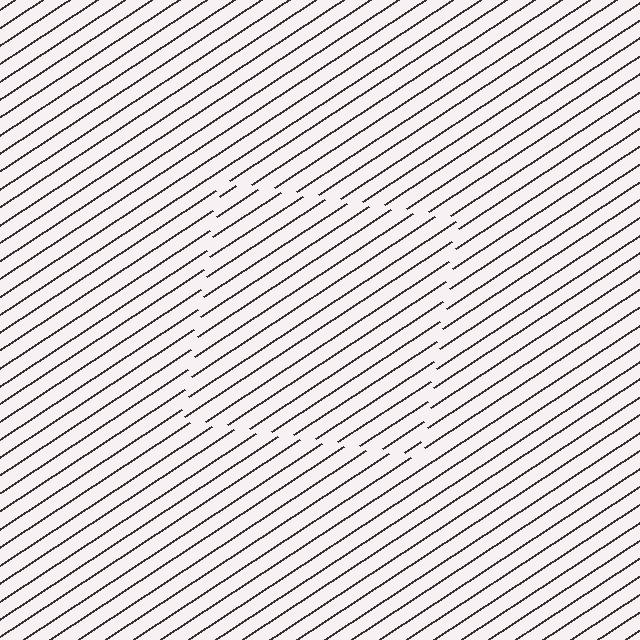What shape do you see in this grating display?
An illusory square. The interior of the shape contains the same grating, shifted by half a period — the contour is defined by the phase discontinuity where line-ends from the inner and outer gratings abut.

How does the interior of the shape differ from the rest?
The interior of the shape contains the same grating, shifted by half a period — the contour is defined by the phase discontinuity where line-ends from the inner and outer gratings abut.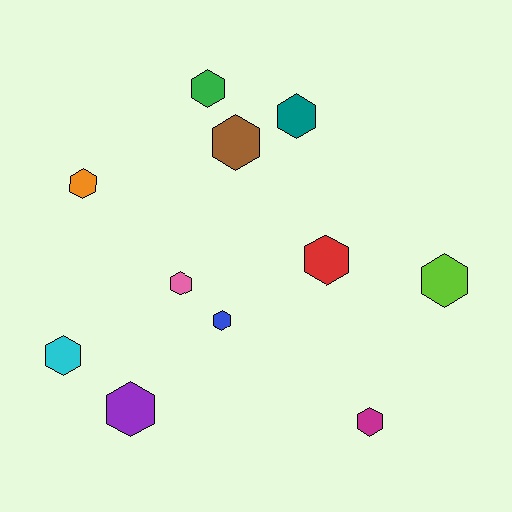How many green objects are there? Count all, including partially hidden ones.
There is 1 green object.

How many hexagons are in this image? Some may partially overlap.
There are 11 hexagons.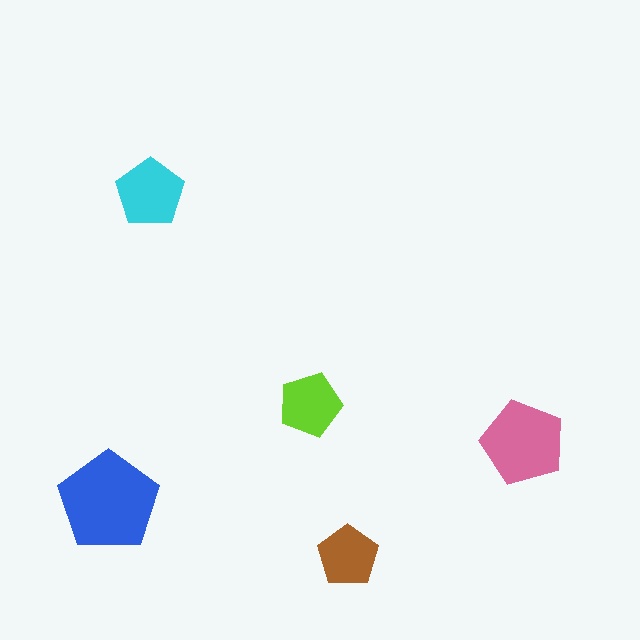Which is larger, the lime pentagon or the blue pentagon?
The blue one.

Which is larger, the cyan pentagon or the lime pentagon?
The cyan one.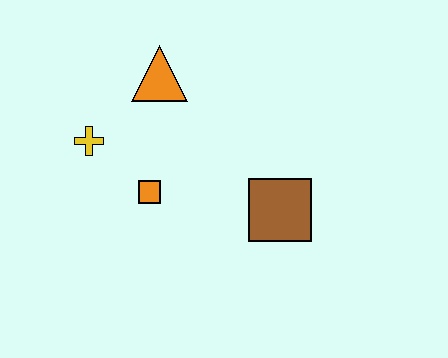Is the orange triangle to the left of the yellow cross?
No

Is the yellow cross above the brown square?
Yes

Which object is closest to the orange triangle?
The yellow cross is closest to the orange triangle.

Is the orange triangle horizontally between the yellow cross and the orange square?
No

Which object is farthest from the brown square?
The yellow cross is farthest from the brown square.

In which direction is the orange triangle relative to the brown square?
The orange triangle is above the brown square.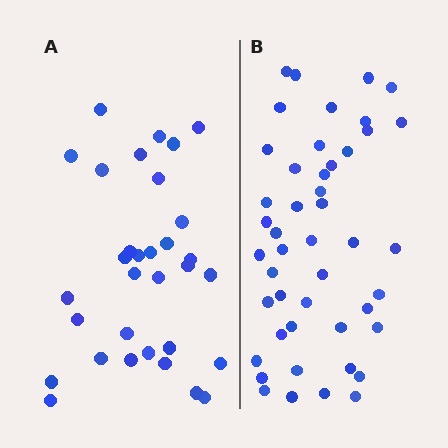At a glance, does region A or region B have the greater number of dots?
Region B (the right region) has more dots.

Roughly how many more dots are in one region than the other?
Region B has approximately 15 more dots than region A.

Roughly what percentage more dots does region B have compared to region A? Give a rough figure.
About 45% more.